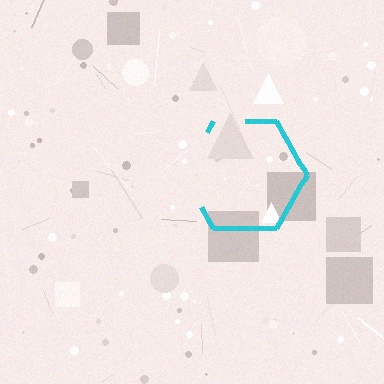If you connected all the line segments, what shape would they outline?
They would outline a hexagon.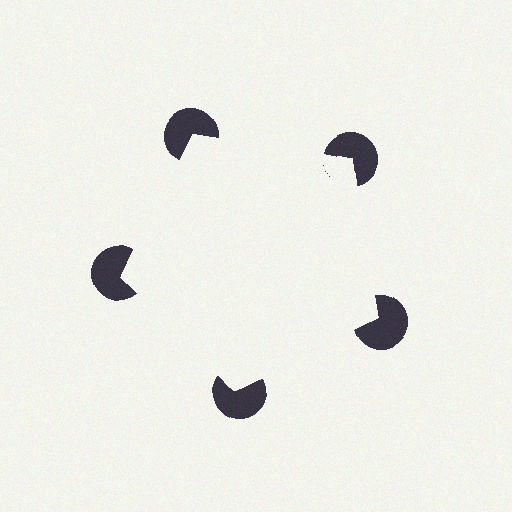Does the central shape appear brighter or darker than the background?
It typically appears slightly brighter than the background, even though no actual brightness change is drawn.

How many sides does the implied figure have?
5 sides.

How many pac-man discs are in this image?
There are 5 — one at each vertex of the illusory pentagon.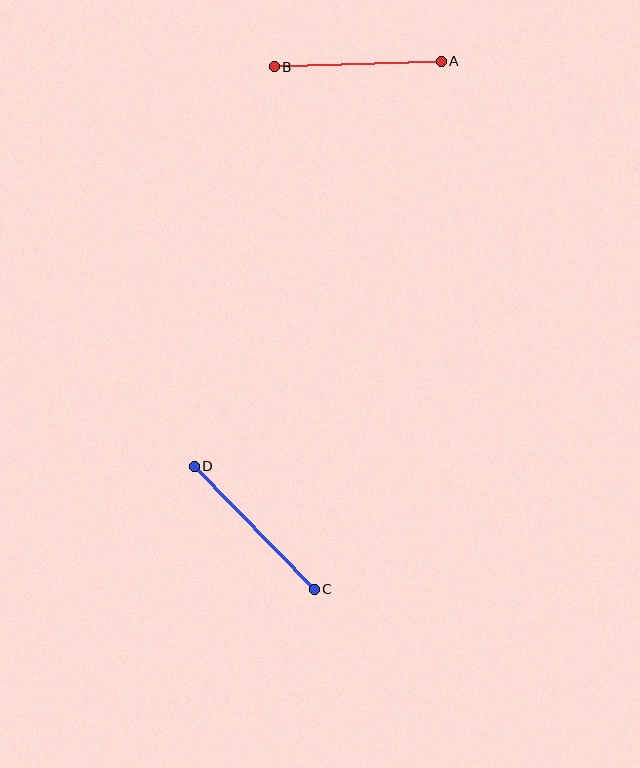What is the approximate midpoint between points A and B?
The midpoint is at approximately (358, 64) pixels.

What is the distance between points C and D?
The distance is approximately 172 pixels.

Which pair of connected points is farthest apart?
Points C and D are farthest apart.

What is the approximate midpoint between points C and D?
The midpoint is at approximately (254, 528) pixels.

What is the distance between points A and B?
The distance is approximately 167 pixels.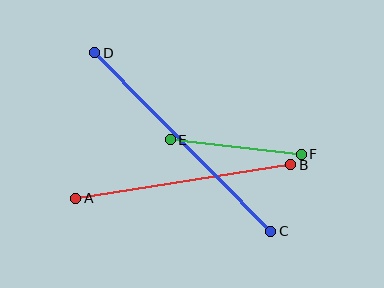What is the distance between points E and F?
The distance is approximately 132 pixels.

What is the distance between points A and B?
The distance is approximately 218 pixels.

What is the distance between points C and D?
The distance is approximately 251 pixels.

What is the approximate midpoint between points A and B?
The midpoint is at approximately (183, 182) pixels.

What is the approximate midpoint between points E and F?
The midpoint is at approximately (236, 147) pixels.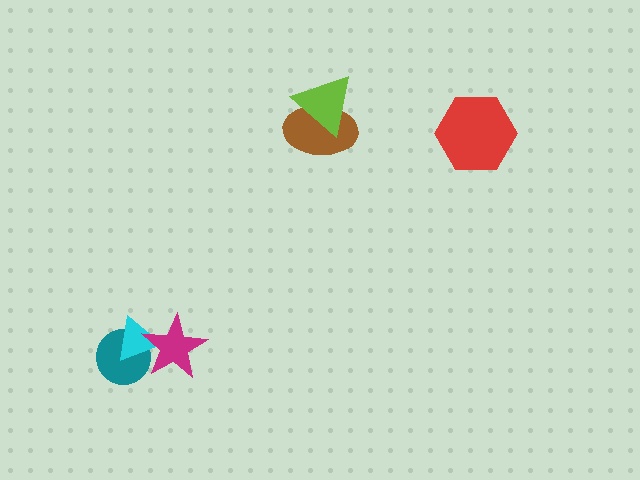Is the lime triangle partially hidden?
No, no other shape covers it.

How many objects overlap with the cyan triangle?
2 objects overlap with the cyan triangle.